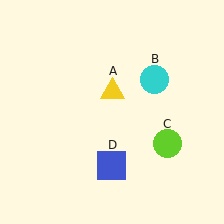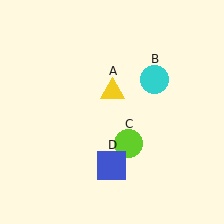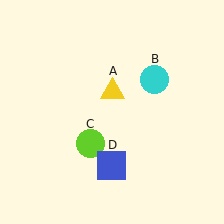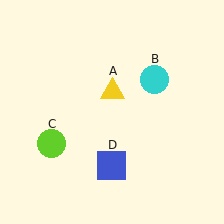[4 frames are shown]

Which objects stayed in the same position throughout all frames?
Yellow triangle (object A) and cyan circle (object B) and blue square (object D) remained stationary.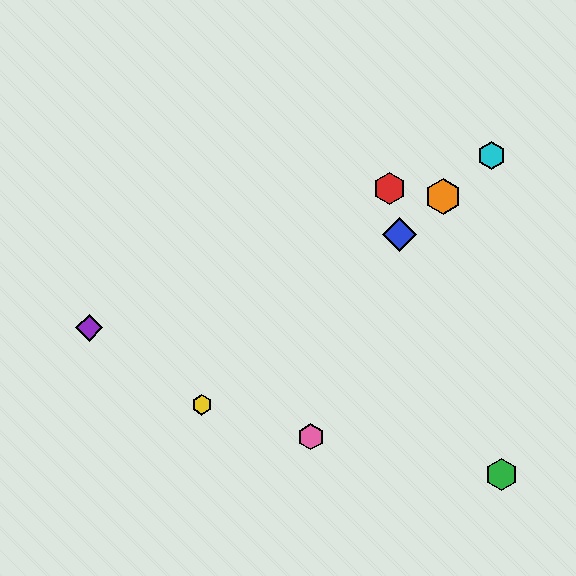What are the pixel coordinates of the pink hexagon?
The pink hexagon is at (311, 437).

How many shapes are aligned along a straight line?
4 shapes (the blue diamond, the yellow hexagon, the orange hexagon, the cyan hexagon) are aligned along a straight line.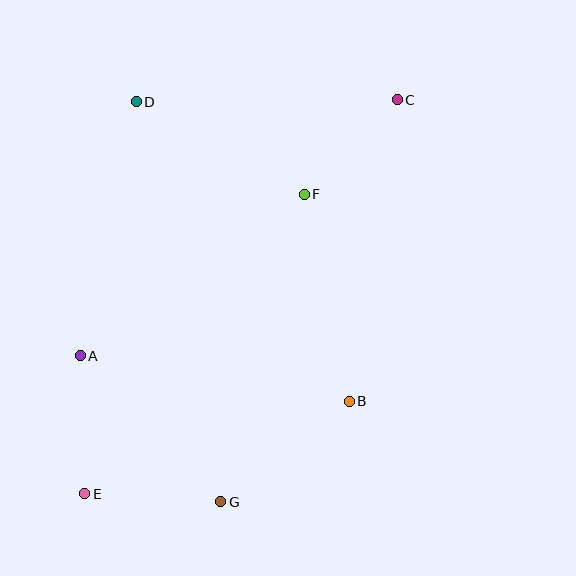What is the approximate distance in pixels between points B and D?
The distance between B and D is approximately 367 pixels.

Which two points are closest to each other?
Points C and F are closest to each other.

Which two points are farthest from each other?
Points C and E are farthest from each other.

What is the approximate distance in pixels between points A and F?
The distance between A and F is approximately 276 pixels.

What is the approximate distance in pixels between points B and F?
The distance between B and F is approximately 212 pixels.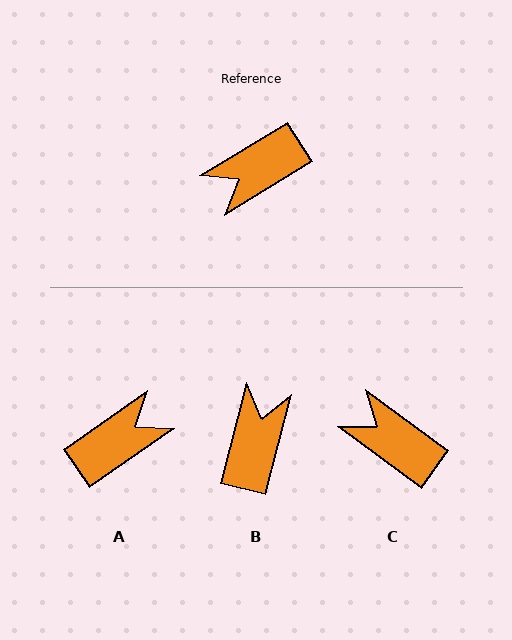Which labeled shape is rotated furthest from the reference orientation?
A, about 176 degrees away.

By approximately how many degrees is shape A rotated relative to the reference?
Approximately 176 degrees clockwise.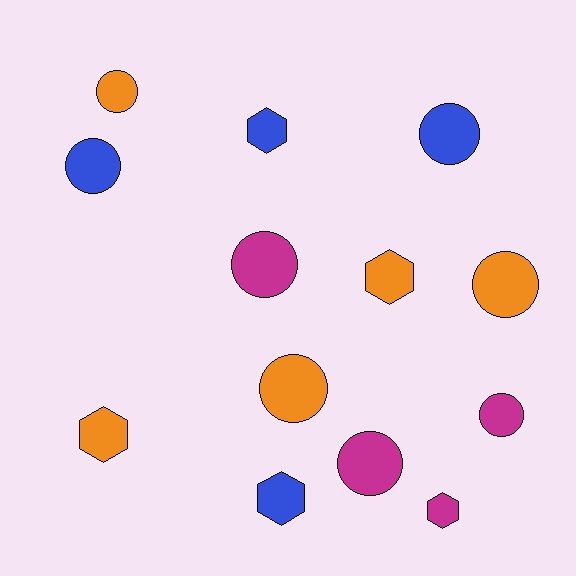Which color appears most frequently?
Orange, with 5 objects.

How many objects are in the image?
There are 13 objects.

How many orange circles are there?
There are 3 orange circles.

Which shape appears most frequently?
Circle, with 8 objects.